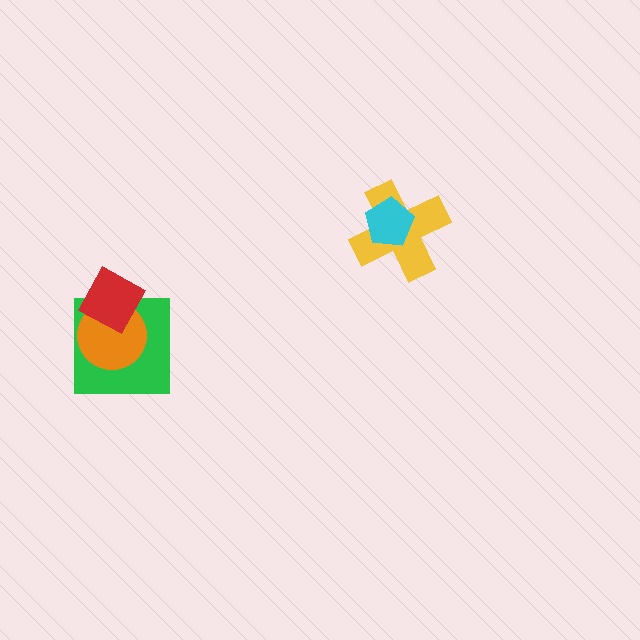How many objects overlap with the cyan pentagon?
1 object overlaps with the cyan pentagon.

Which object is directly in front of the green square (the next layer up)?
The orange circle is directly in front of the green square.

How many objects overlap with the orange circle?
2 objects overlap with the orange circle.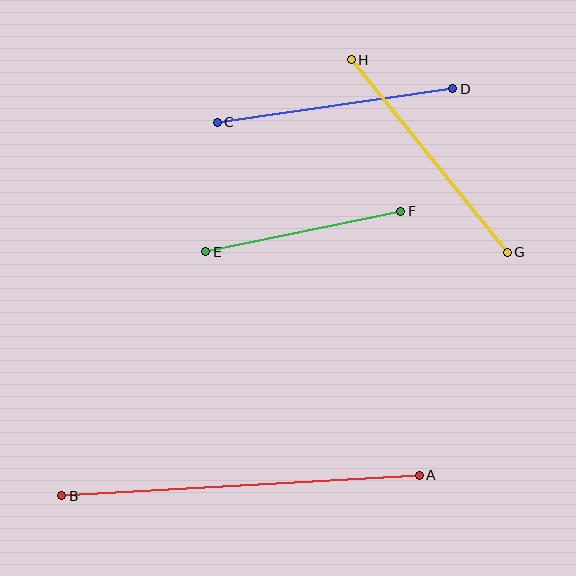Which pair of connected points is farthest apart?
Points A and B are farthest apart.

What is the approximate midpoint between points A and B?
The midpoint is at approximately (240, 486) pixels.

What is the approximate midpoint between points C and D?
The midpoint is at approximately (335, 105) pixels.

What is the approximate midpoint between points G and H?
The midpoint is at approximately (429, 156) pixels.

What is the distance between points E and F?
The distance is approximately 199 pixels.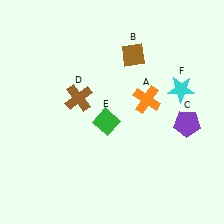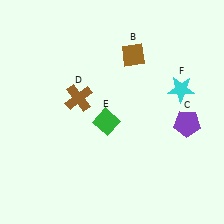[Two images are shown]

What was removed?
The orange cross (A) was removed in Image 2.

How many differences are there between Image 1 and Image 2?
There is 1 difference between the two images.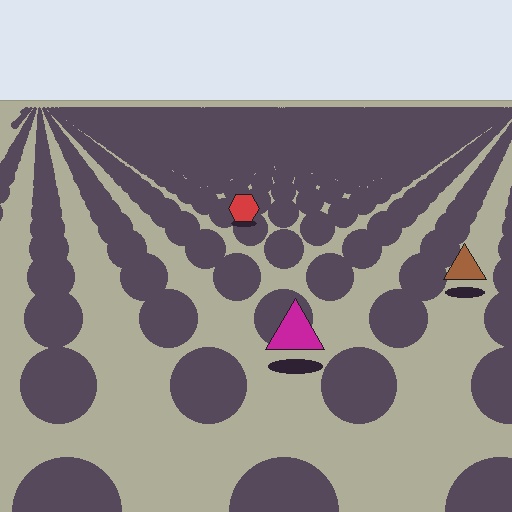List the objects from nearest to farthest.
From nearest to farthest: the magenta triangle, the brown triangle, the red hexagon.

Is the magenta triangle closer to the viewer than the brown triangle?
Yes. The magenta triangle is closer — you can tell from the texture gradient: the ground texture is coarser near it.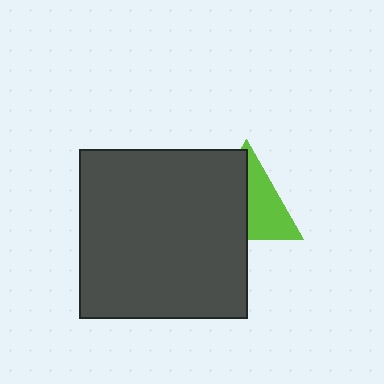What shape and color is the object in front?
The object in front is a dark gray square.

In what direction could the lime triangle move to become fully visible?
The lime triangle could move right. That would shift it out from behind the dark gray square entirely.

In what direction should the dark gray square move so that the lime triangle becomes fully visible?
The dark gray square should move left. That is the shortest direction to clear the overlap and leave the lime triangle fully visible.